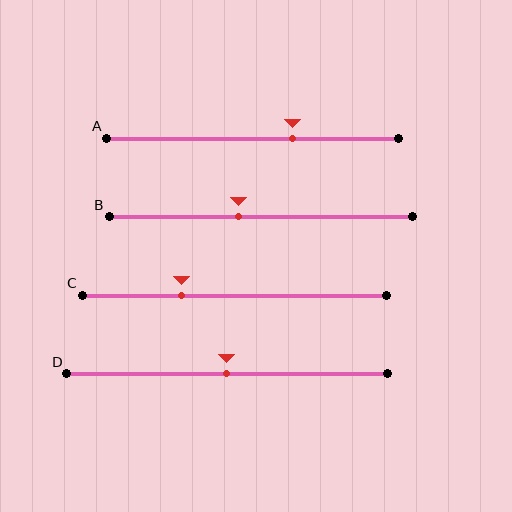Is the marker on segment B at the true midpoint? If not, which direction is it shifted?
No, the marker on segment B is shifted to the left by about 7% of the segment length.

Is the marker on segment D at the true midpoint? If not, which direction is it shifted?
Yes, the marker on segment D is at the true midpoint.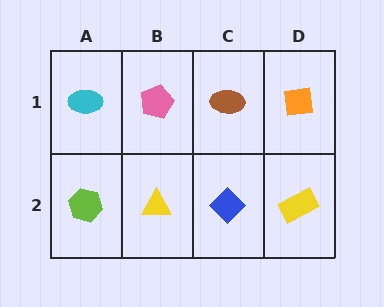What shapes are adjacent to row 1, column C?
A blue diamond (row 2, column C), a pink pentagon (row 1, column B), an orange square (row 1, column D).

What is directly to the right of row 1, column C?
An orange square.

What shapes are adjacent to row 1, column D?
A yellow rectangle (row 2, column D), a brown ellipse (row 1, column C).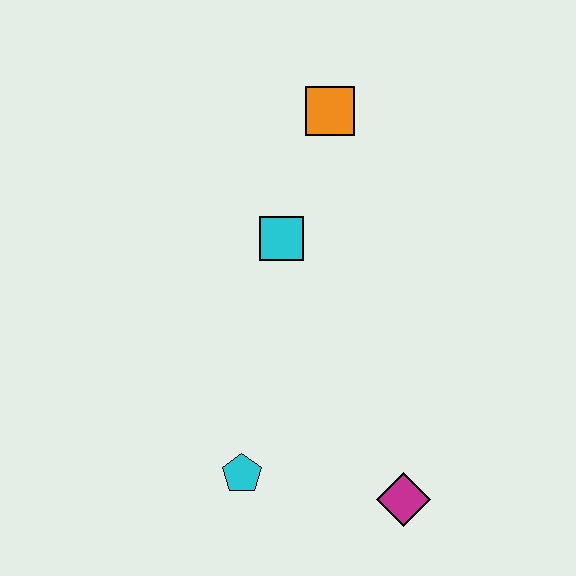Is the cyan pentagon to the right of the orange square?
No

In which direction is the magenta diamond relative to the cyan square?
The magenta diamond is below the cyan square.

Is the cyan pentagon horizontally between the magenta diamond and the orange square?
No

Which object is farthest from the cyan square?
The magenta diamond is farthest from the cyan square.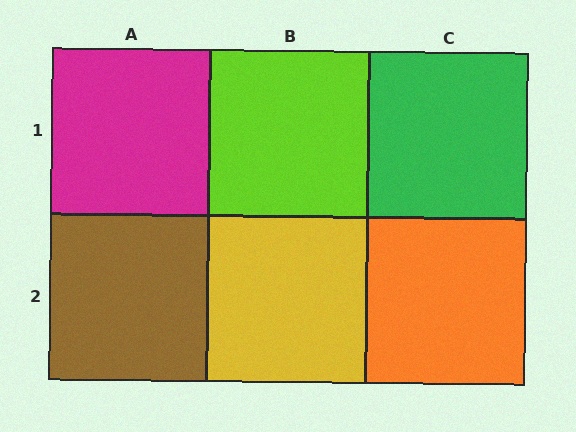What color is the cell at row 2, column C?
Orange.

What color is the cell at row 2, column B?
Yellow.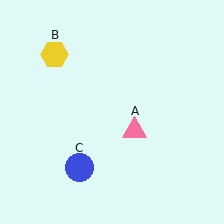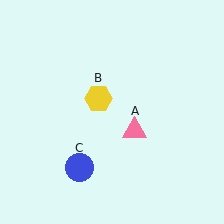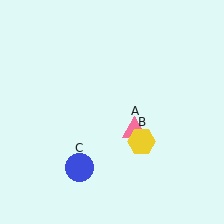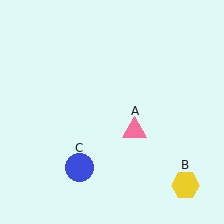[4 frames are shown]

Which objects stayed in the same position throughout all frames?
Pink triangle (object A) and blue circle (object C) remained stationary.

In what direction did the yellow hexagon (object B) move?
The yellow hexagon (object B) moved down and to the right.